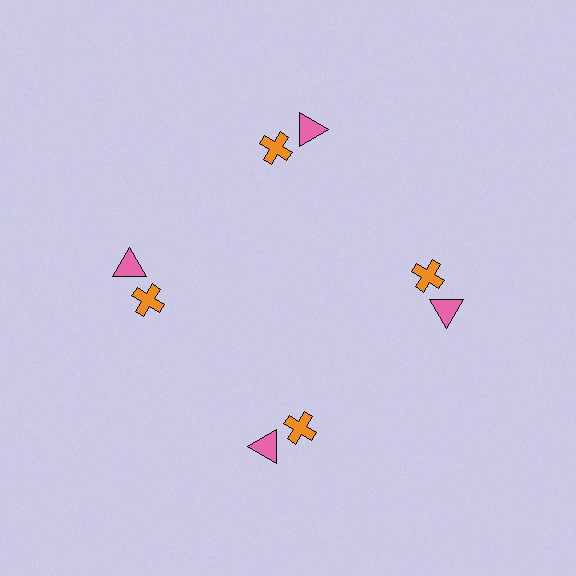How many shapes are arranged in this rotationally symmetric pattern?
There are 8 shapes, arranged in 4 groups of 2.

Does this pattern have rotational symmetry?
Yes, this pattern has 4-fold rotational symmetry. It looks the same after rotating 90 degrees around the center.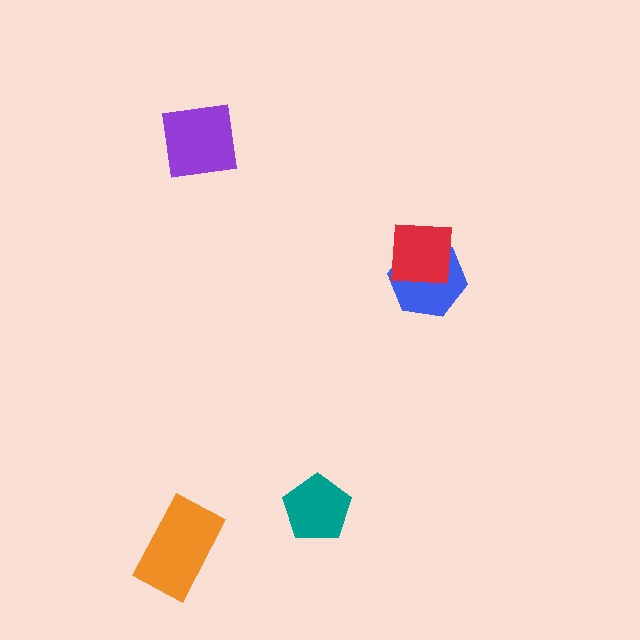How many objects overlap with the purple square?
0 objects overlap with the purple square.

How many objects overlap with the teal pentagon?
0 objects overlap with the teal pentagon.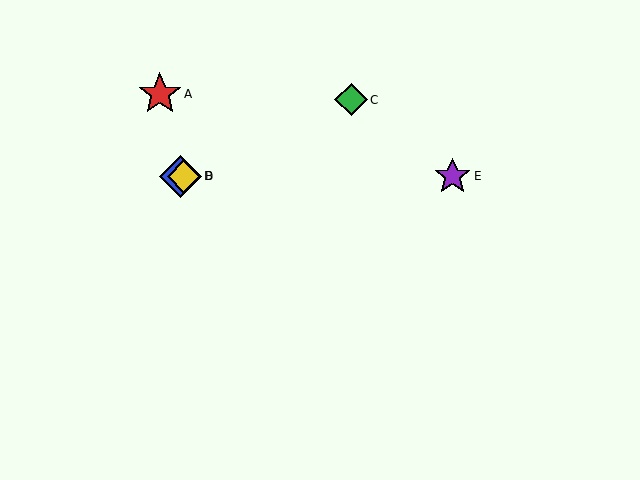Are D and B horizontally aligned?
Yes, both are at y≈176.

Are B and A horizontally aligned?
No, B is at y≈176 and A is at y≈94.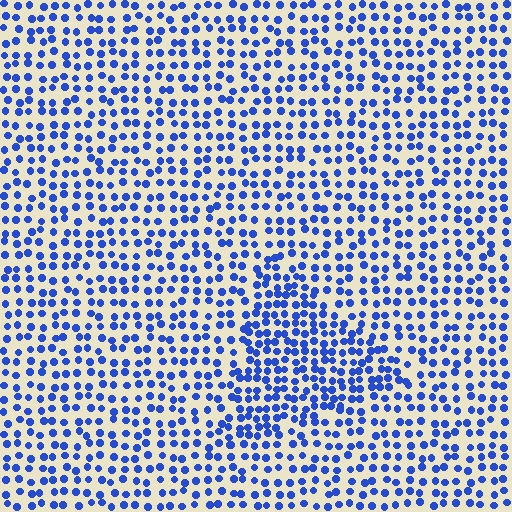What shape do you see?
I see a triangle.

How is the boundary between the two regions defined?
The boundary is defined by a change in element density (approximately 1.6x ratio). All elements are the same color, size, and shape.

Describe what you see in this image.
The image contains small blue elements arranged at two different densities. A triangle-shaped region is visible where the elements are more densely packed than the surrounding area.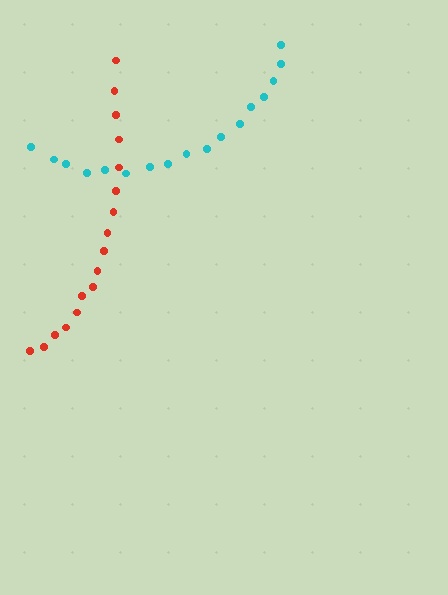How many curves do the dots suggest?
There are 2 distinct paths.